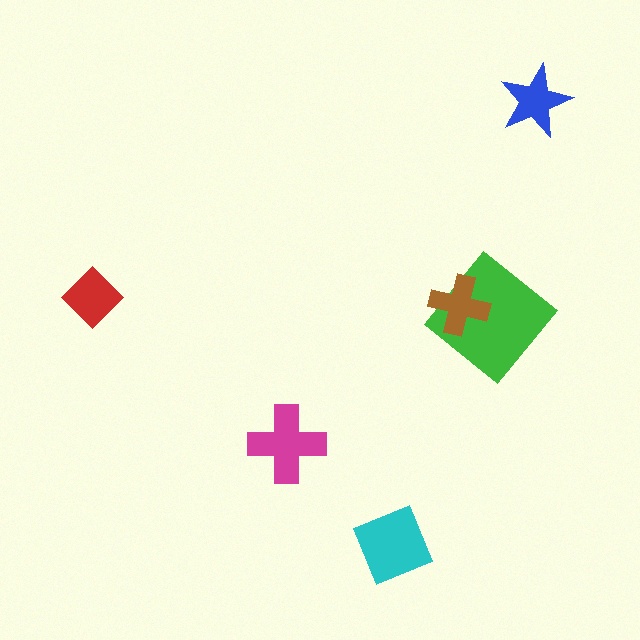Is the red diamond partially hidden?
No, no other shape covers it.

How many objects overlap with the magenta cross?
0 objects overlap with the magenta cross.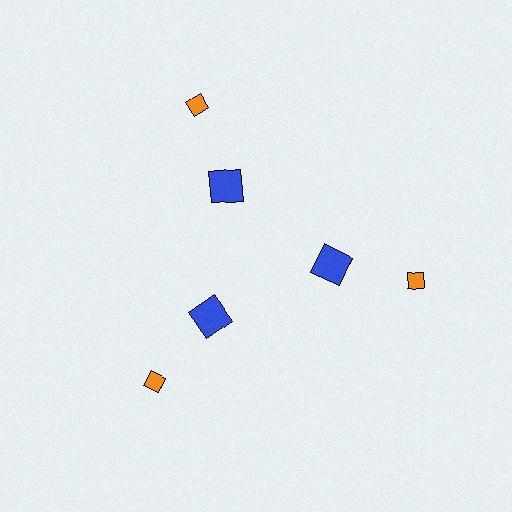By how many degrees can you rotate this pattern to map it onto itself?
The pattern maps onto itself every 120 degrees of rotation.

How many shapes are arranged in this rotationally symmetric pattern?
There are 6 shapes, arranged in 3 groups of 2.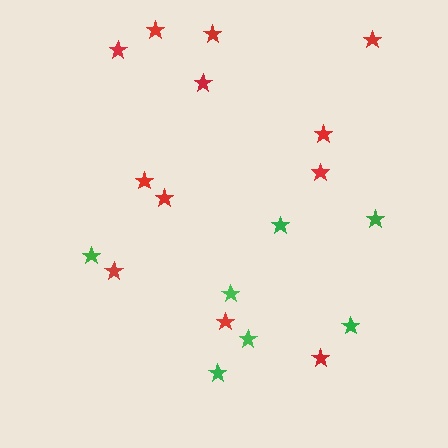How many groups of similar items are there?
There are 2 groups: one group of green stars (7) and one group of red stars (12).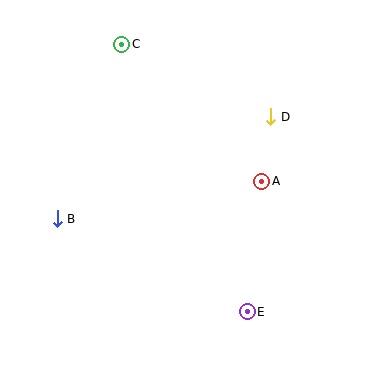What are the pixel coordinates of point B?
Point B is at (57, 219).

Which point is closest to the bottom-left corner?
Point B is closest to the bottom-left corner.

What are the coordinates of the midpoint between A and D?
The midpoint between A and D is at (266, 149).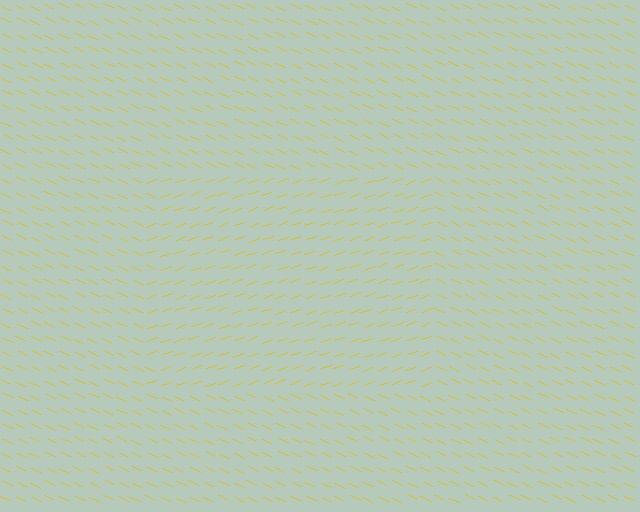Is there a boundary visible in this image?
Yes, there is a texture boundary formed by a change in line orientation.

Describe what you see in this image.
The image is filled with small yellow line segments. A rectangle region in the image has lines oriented differently from the surrounding lines, creating a visible texture boundary.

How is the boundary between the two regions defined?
The boundary is defined purely by a change in line orientation (approximately 45 degrees difference). All lines are the same color and thickness.